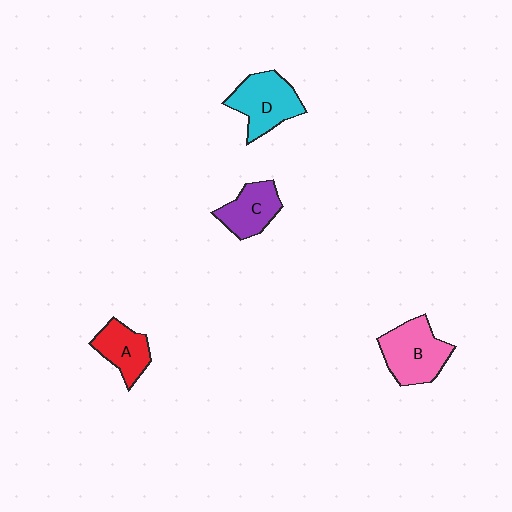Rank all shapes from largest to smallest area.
From largest to smallest: B (pink), D (cyan), C (purple), A (red).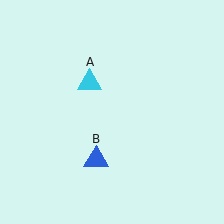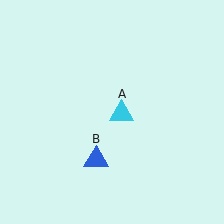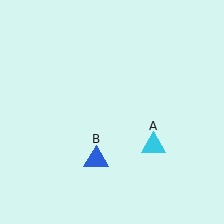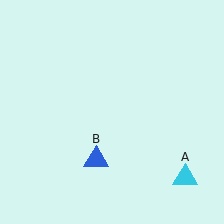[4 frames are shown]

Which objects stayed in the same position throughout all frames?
Blue triangle (object B) remained stationary.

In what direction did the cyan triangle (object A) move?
The cyan triangle (object A) moved down and to the right.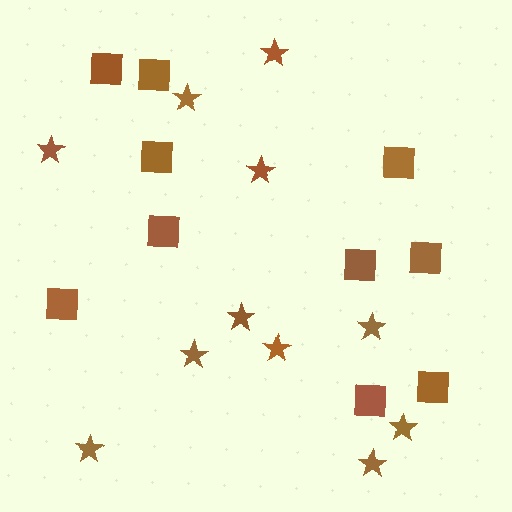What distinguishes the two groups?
There are 2 groups: one group of squares (10) and one group of stars (11).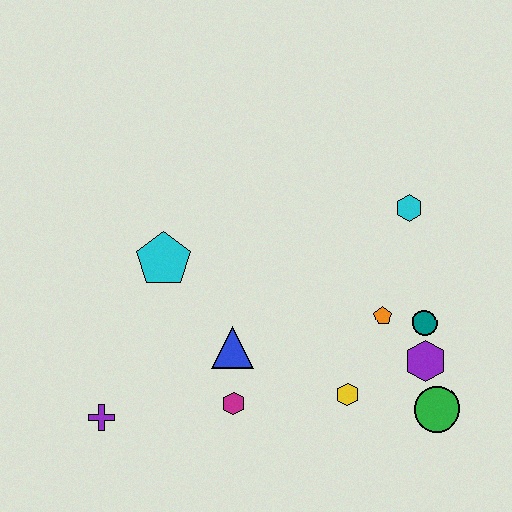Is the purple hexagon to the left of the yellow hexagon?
No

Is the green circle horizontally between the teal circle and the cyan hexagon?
No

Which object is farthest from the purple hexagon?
The purple cross is farthest from the purple hexagon.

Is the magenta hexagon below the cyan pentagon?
Yes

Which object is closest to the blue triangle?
The magenta hexagon is closest to the blue triangle.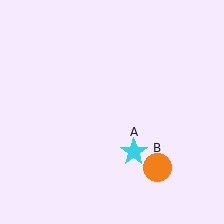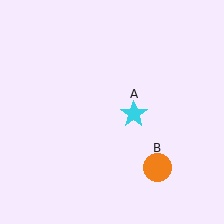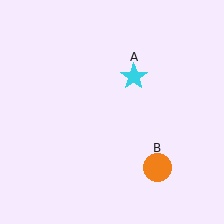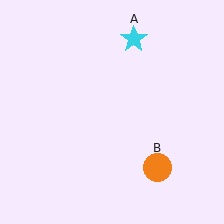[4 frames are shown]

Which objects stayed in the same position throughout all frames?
Orange circle (object B) remained stationary.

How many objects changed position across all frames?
1 object changed position: cyan star (object A).